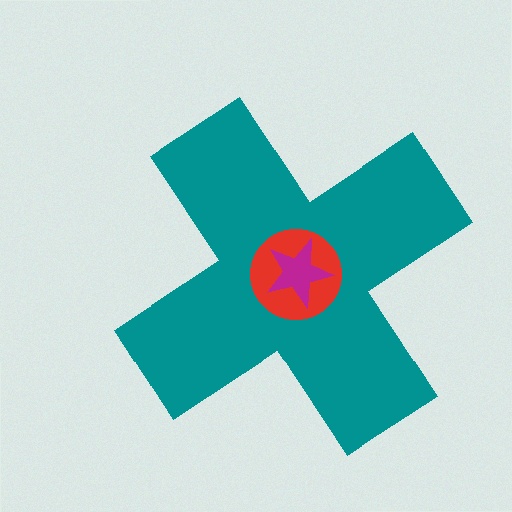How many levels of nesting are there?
3.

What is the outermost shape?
The teal cross.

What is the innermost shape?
The magenta star.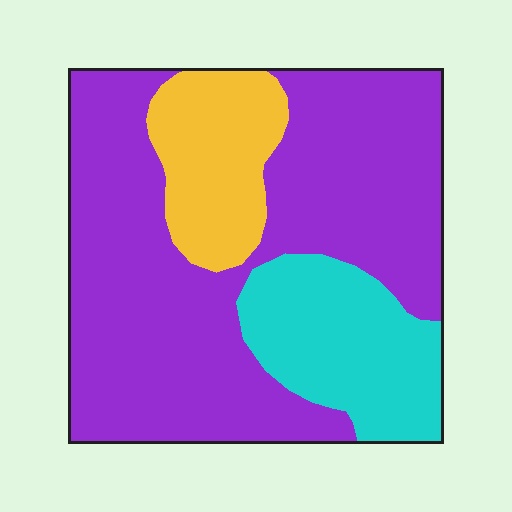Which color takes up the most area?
Purple, at roughly 65%.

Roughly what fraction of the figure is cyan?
Cyan covers 20% of the figure.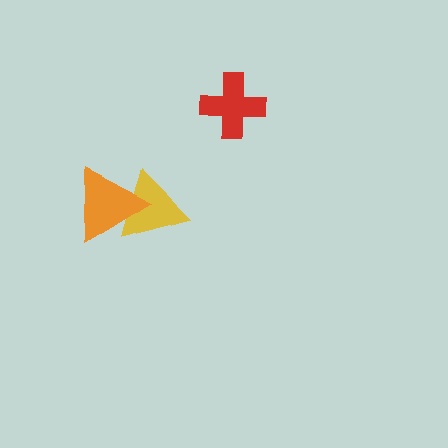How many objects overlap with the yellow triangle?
1 object overlaps with the yellow triangle.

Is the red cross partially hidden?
No, no other shape covers it.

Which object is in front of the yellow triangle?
The orange triangle is in front of the yellow triangle.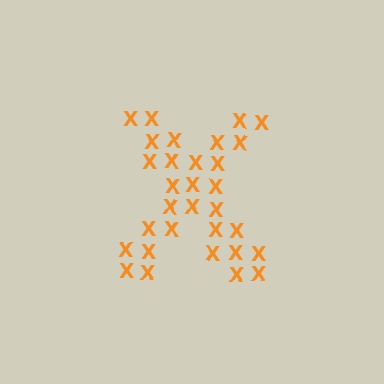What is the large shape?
The large shape is the letter X.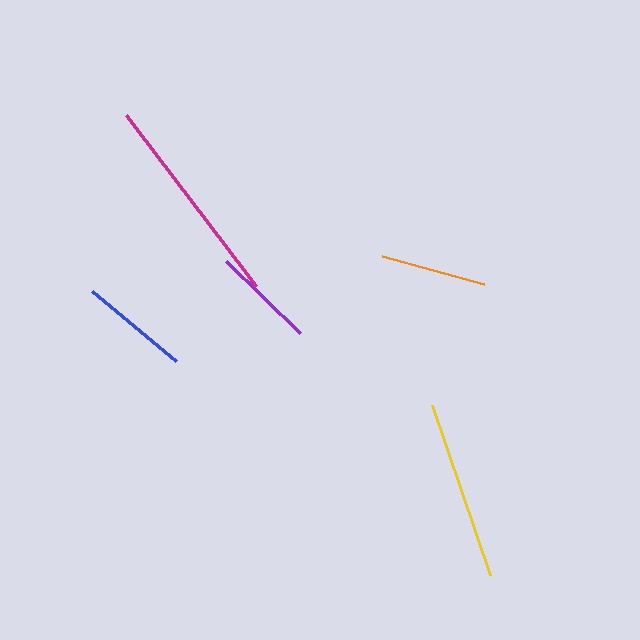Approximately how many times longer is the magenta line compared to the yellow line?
The magenta line is approximately 1.2 times the length of the yellow line.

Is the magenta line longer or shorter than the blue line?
The magenta line is longer than the blue line.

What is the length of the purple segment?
The purple segment is approximately 104 pixels long.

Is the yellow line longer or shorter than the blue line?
The yellow line is longer than the blue line.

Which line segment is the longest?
The magenta line is the longest at approximately 215 pixels.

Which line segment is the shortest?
The purple line is the shortest at approximately 104 pixels.